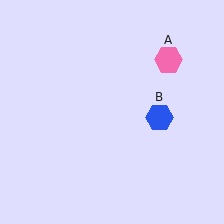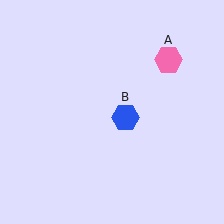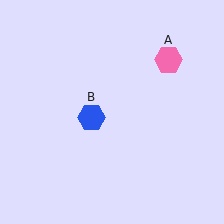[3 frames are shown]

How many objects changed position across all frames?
1 object changed position: blue hexagon (object B).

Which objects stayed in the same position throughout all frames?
Pink hexagon (object A) remained stationary.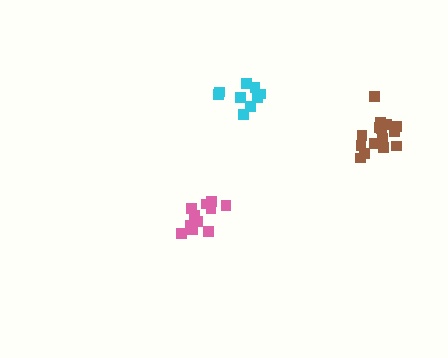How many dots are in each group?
Group 1: 15 dots, Group 2: 9 dots, Group 3: 12 dots (36 total).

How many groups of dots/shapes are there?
There are 3 groups.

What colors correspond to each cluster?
The clusters are colored: brown, cyan, pink.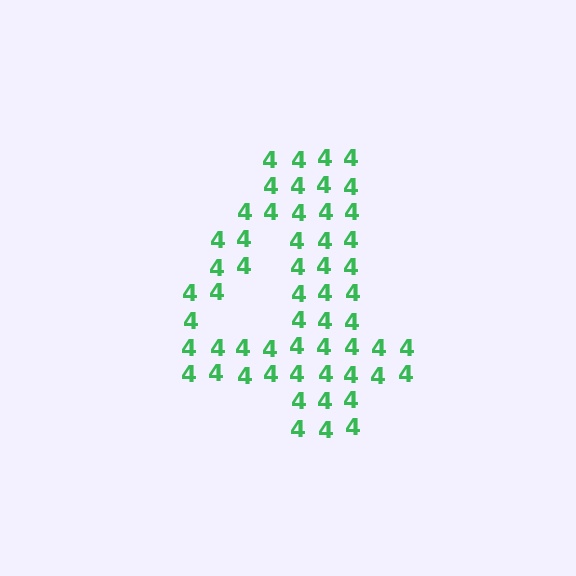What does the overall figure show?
The overall figure shows the digit 4.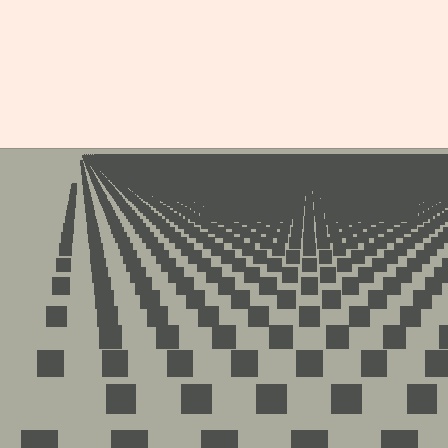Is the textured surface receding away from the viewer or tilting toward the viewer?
The surface is receding away from the viewer. Texture elements get smaller and denser toward the top.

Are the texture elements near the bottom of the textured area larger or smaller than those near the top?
Larger. Near the bottom, elements are closer to the viewer and appear at a bigger on-screen size.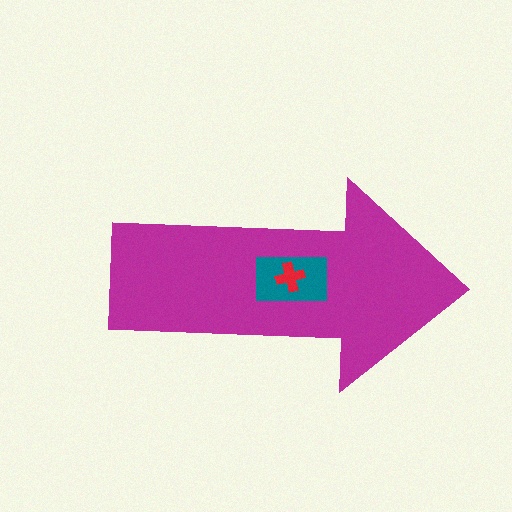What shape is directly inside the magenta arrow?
The teal rectangle.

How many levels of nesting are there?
3.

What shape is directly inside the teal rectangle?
The red cross.